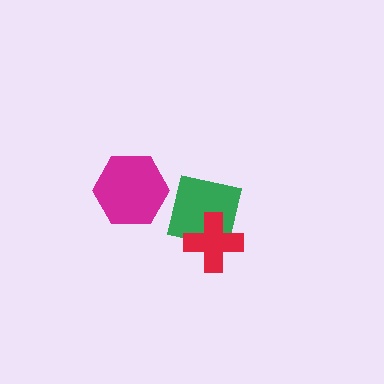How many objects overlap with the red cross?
1 object overlaps with the red cross.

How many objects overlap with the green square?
1 object overlaps with the green square.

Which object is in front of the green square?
The red cross is in front of the green square.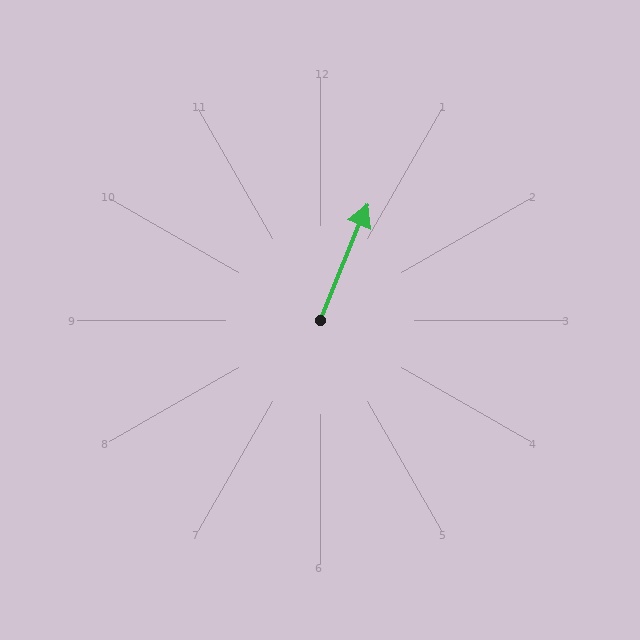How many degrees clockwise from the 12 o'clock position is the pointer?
Approximately 22 degrees.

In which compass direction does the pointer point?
North.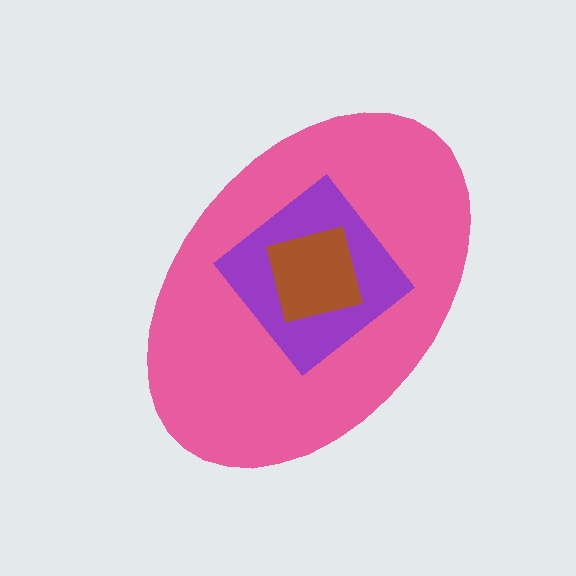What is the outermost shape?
The pink ellipse.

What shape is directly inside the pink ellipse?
The purple diamond.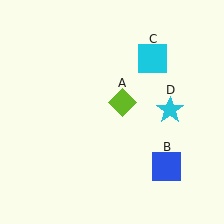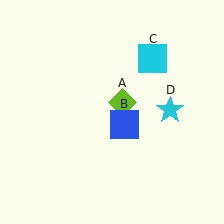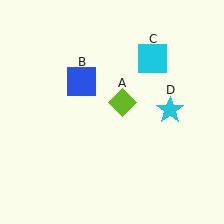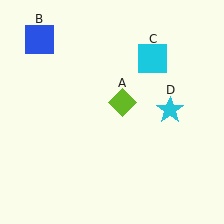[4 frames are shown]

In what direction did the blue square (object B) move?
The blue square (object B) moved up and to the left.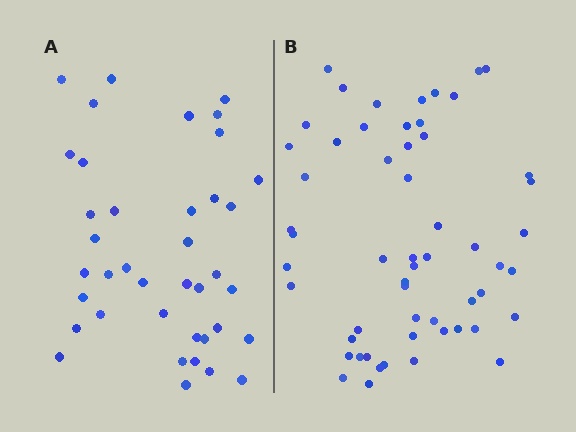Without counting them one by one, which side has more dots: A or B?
Region B (the right region) has more dots.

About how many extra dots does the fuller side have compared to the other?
Region B has approximately 15 more dots than region A.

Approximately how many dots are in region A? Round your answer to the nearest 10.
About 40 dots. (The exact count is 39, which rounds to 40.)